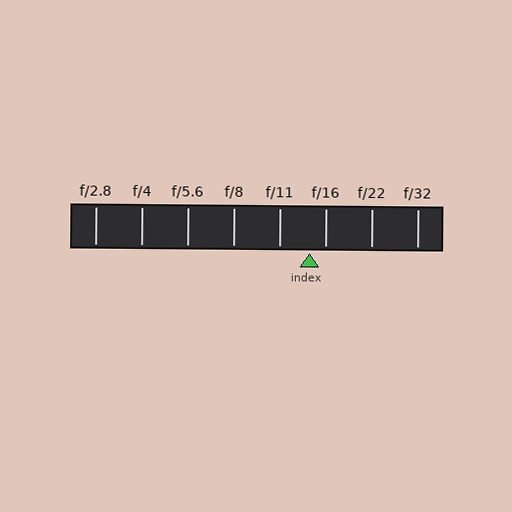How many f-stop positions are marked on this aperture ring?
There are 8 f-stop positions marked.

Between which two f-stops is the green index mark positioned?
The index mark is between f/11 and f/16.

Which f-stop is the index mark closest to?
The index mark is closest to f/16.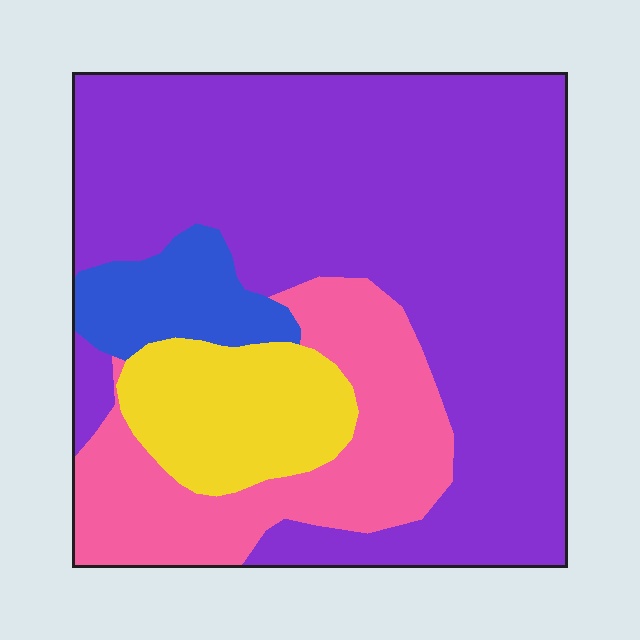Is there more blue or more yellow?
Yellow.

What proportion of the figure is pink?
Pink takes up about one fifth (1/5) of the figure.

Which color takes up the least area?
Blue, at roughly 5%.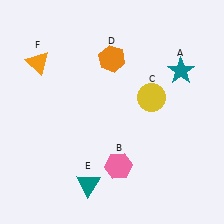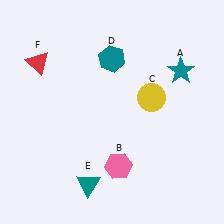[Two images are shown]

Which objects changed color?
D changed from orange to teal. F changed from orange to red.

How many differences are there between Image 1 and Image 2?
There are 2 differences between the two images.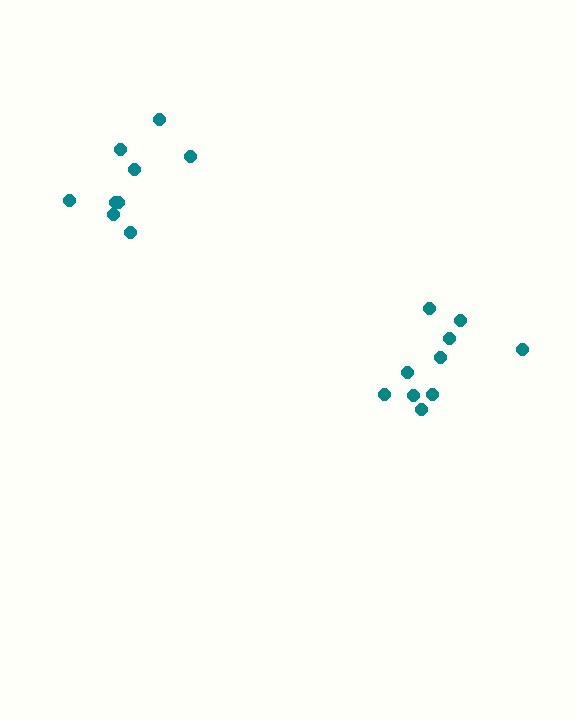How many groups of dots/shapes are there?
There are 2 groups.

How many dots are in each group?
Group 1: 10 dots, Group 2: 9 dots (19 total).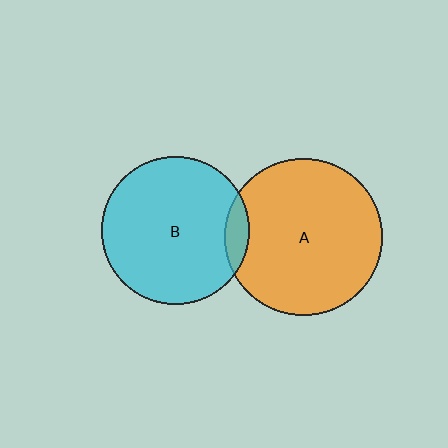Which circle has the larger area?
Circle A (orange).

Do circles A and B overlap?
Yes.